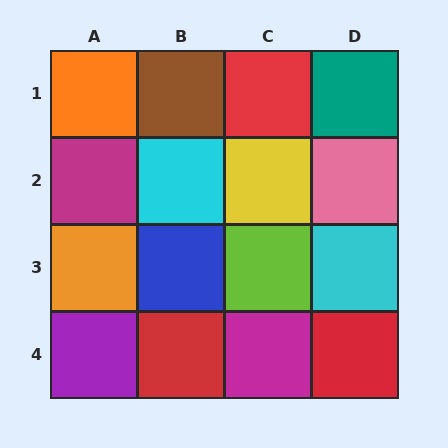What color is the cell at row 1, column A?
Orange.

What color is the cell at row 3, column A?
Orange.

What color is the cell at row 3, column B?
Blue.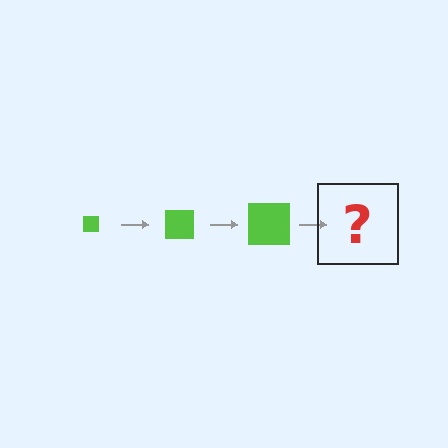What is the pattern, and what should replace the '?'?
The pattern is that the square gets progressively larger each step. The '?' should be a lime square, larger than the previous one.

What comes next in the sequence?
The next element should be a lime square, larger than the previous one.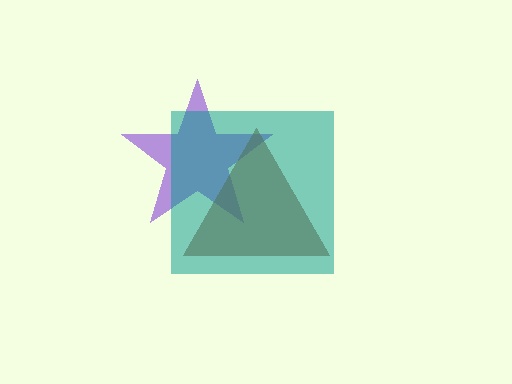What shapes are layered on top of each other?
The layered shapes are: a purple star, a brown triangle, a teal square.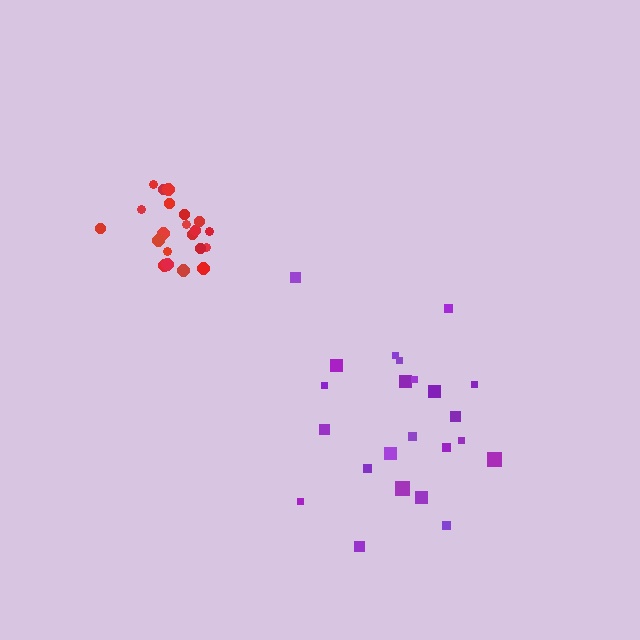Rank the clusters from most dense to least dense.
red, purple.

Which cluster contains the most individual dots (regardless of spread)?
Purple (23).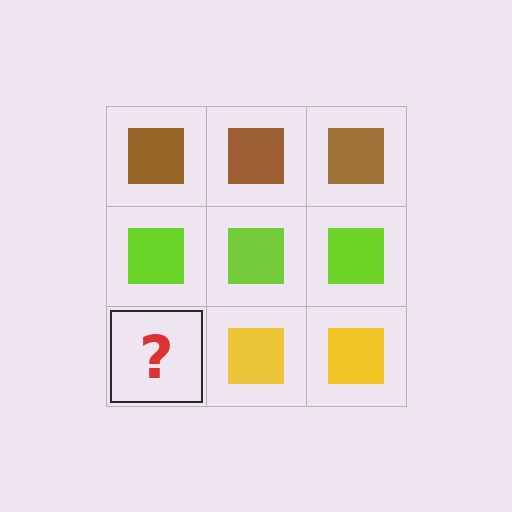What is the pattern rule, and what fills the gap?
The rule is that each row has a consistent color. The gap should be filled with a yellow square.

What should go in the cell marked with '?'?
The missing cell should contain a yellow square.